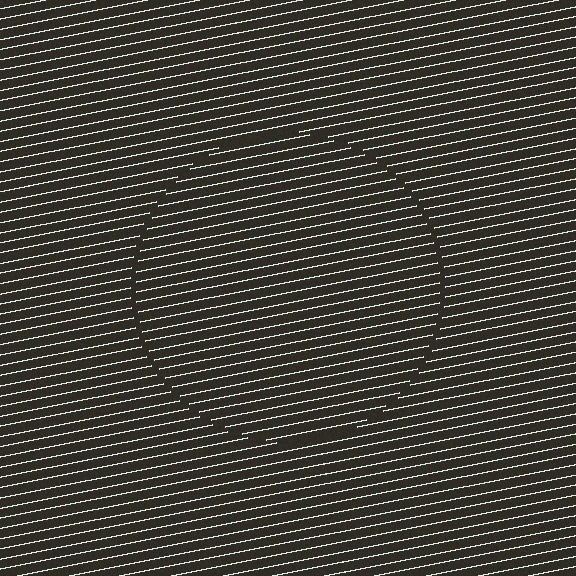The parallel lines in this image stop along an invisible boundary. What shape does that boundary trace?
An illusory circle. The interior of the shape contains the same grating, shifted by half a period — the contour is defined by the phase discontinuity where line-ends from the inner and outer gratings abut.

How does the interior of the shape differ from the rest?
The interior of the shape contains the same grating, shifted by half a period — the contour is defined by the phase discontinuity where line-ends from the inner and outer gratings abut.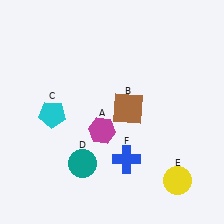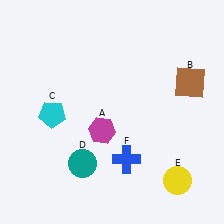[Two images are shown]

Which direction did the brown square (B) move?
The brown square (B) moved right.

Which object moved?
The brown square (B) moved right.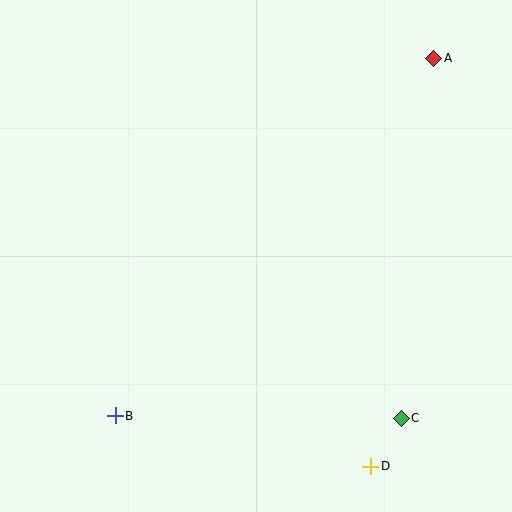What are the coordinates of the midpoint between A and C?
The midpoint between A and C is at (418, 238).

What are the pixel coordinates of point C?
Point C is at (401, 418).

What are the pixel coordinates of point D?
Point D is at (371, 466).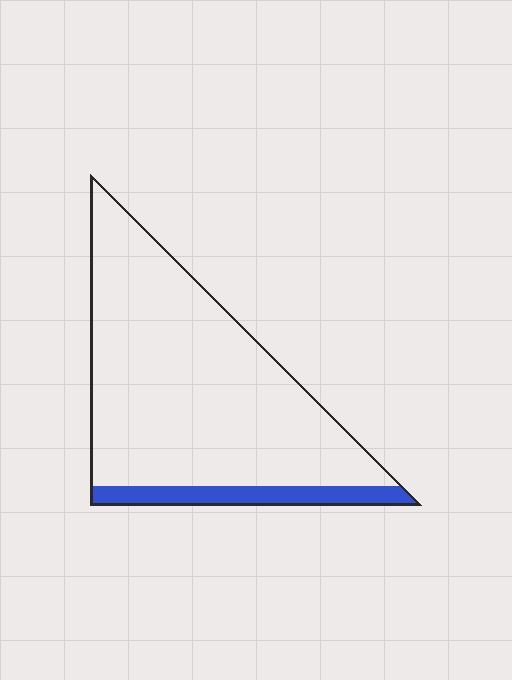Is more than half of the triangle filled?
No.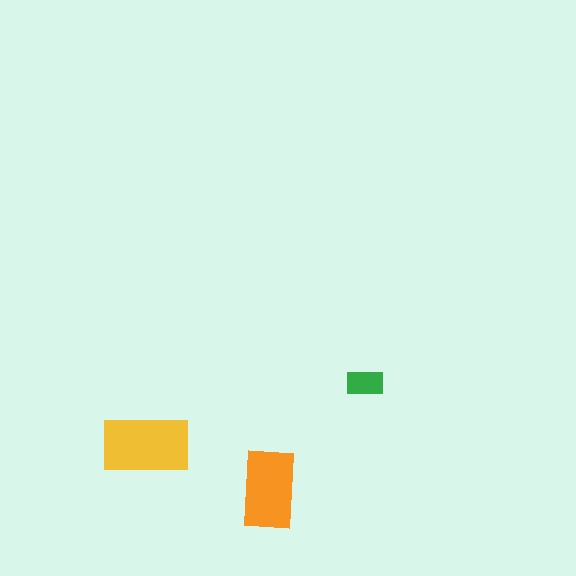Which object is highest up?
The green rectangle is topmost.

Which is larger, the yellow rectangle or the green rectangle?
The yellow one.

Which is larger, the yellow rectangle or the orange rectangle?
The yellow one.